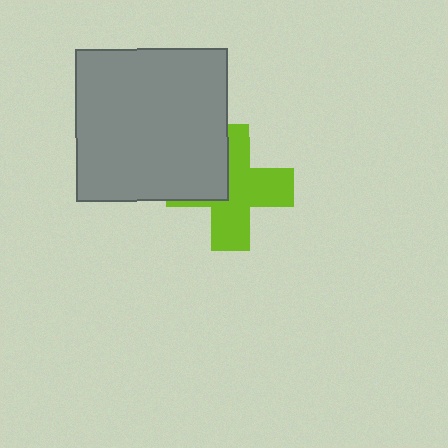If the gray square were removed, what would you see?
You would see the complete lime cross.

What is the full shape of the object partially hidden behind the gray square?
The partially hidden object is a lime cross.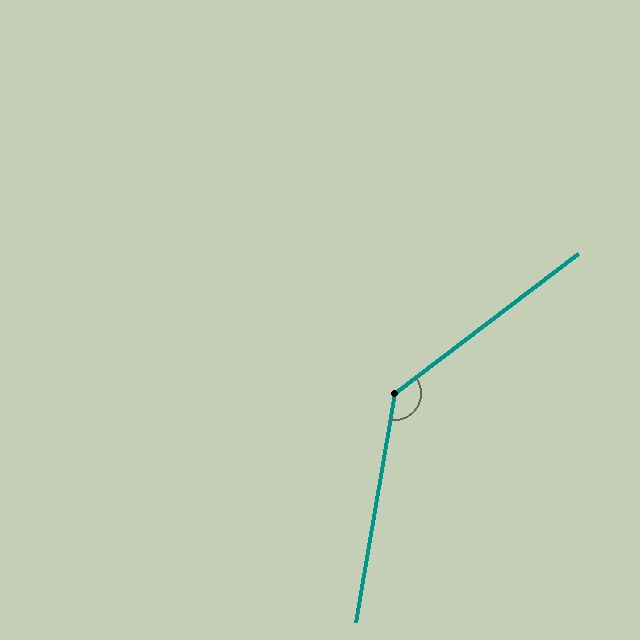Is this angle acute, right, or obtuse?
It is obtuse.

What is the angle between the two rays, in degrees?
Approximately 137 degrees.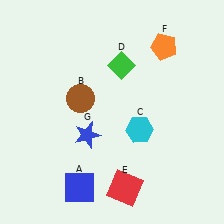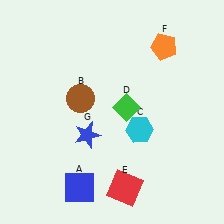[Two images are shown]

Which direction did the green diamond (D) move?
The green diamond (D) moved down.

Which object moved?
The green diamond (D) moved down.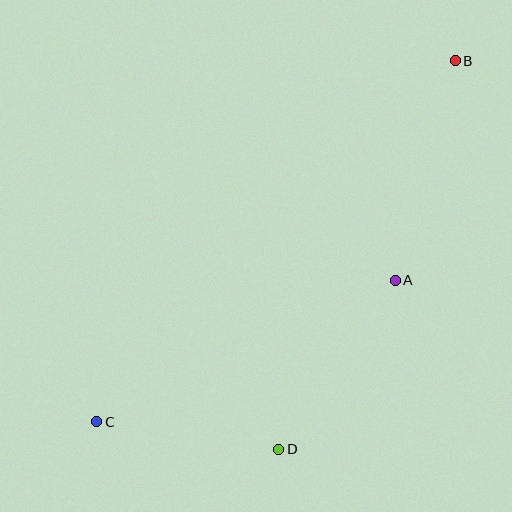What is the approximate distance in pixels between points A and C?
The distance between A and C is approximately 331 pixels.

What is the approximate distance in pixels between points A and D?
The distance between A and D is approximately 206 pixels.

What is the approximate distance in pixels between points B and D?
The distance between B and D is approximately 427 pixels.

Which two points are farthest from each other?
Points B and C are farthest from each other.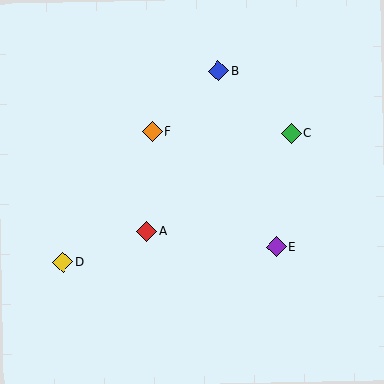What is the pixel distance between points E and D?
The distance between E and D is 214 pixels.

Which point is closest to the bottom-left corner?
Point D is closest to the bottom-left corner.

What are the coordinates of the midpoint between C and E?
The midpoint between C and E is at (284, 190).